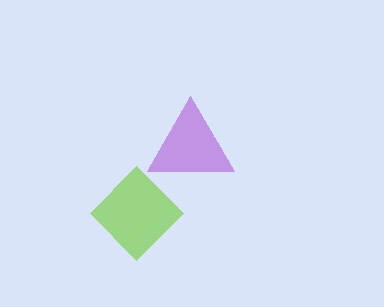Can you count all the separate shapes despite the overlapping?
Yes, there are 2 separate shapes.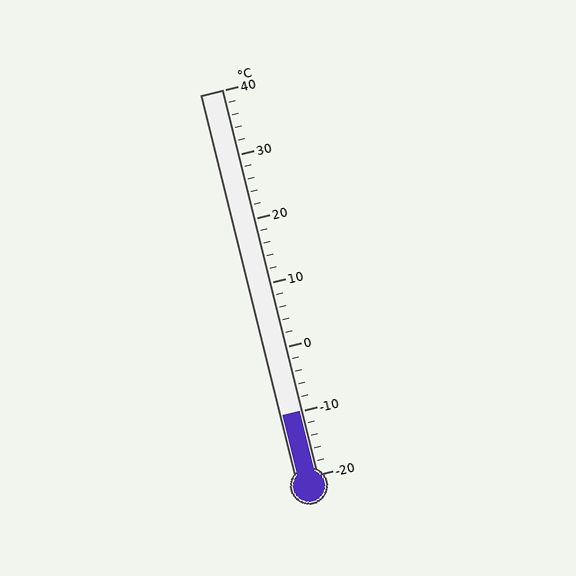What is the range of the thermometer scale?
The thermometer scale ranges from -20°C to 40°C.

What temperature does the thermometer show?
The thermometer shows approximately -10°C.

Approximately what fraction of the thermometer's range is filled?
The thermometer is filled to approximately 15% of its range.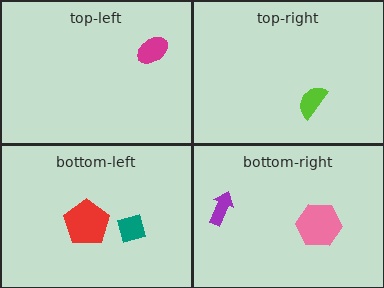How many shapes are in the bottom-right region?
2.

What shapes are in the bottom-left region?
The teal square, the red pentagon.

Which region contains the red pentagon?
The bottom-left region.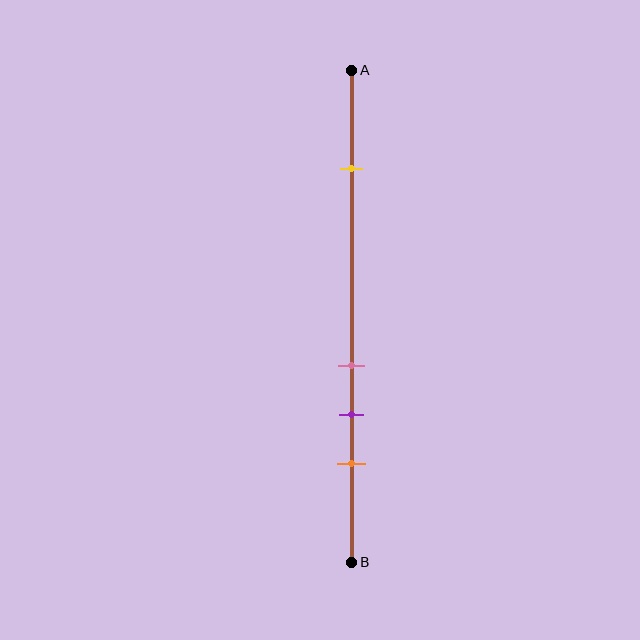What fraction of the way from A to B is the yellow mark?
The yellow mark is approximately 20% (0.2) of the way from A to B.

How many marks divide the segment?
There are 4 marks dividing the segment.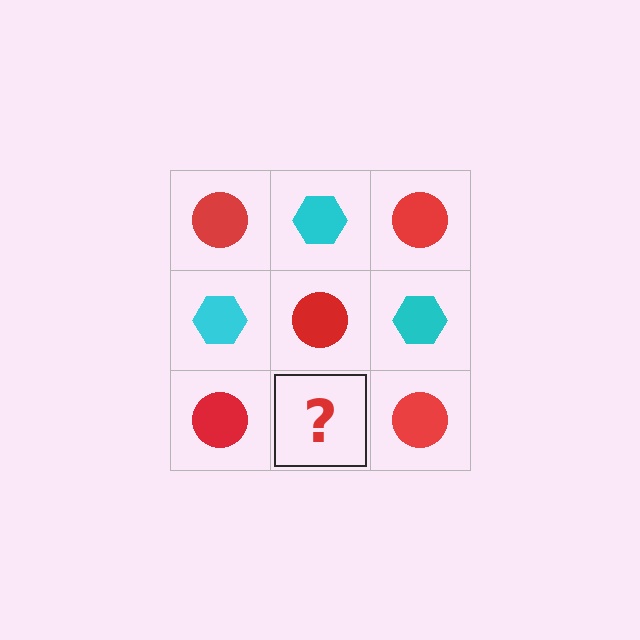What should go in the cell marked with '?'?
The missing cell should contain a cyan hexagon.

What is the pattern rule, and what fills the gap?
The rule is that it alternates red circle and cyan hexagon in a checkerboard pattern. The gap should be filled with a cyan hexagon.